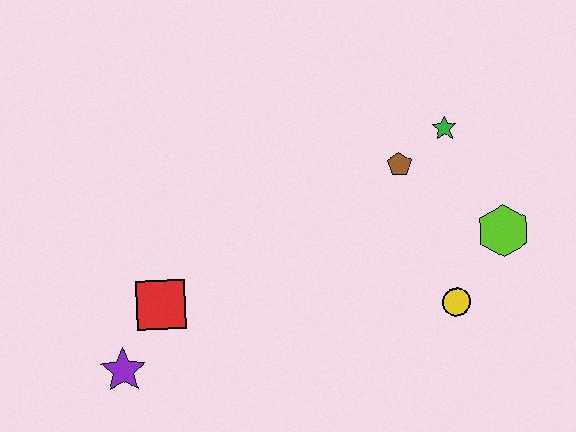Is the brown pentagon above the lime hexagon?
Yes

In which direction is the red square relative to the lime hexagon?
The red square is to the left of the lime hexagon.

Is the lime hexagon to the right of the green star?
Yes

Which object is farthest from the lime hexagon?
The purple star is farthest from the lime hexagon.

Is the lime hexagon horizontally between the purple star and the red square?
No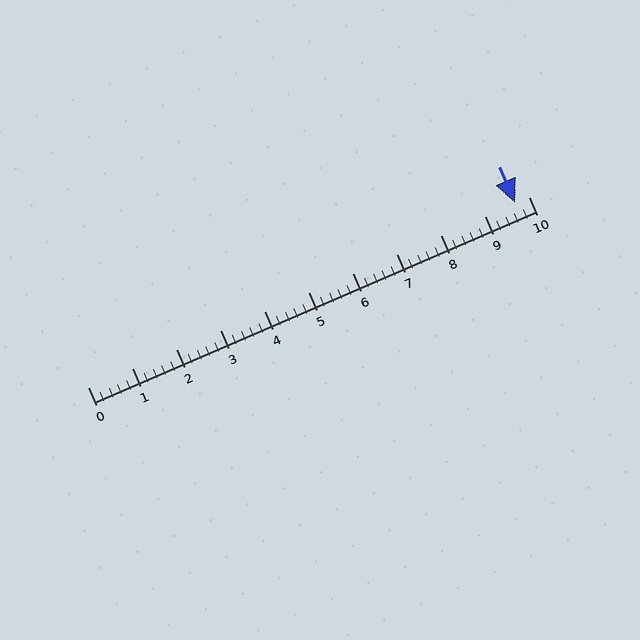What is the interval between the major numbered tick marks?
The major tick marks are spaced 1 units apart.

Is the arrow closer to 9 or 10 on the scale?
The arrow is closer to 10.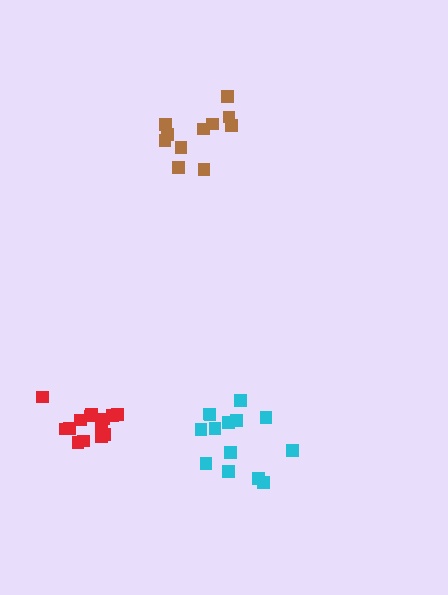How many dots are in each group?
Group 1: 15 dots, Group 2: 14 dots, Group 3: 11 dots (40 total).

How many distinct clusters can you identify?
There are 3 distinct clusters.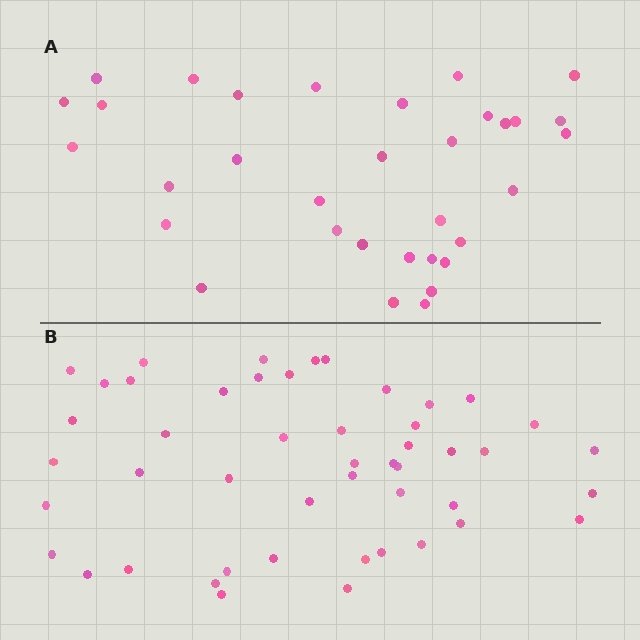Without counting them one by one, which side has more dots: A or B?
Region B (the bottom region) has more dots.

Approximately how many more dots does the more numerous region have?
Region B has approximately 15 more dots than region A.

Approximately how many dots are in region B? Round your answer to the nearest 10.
About 50 dots. (The exact count is 48, which rounds to 50.)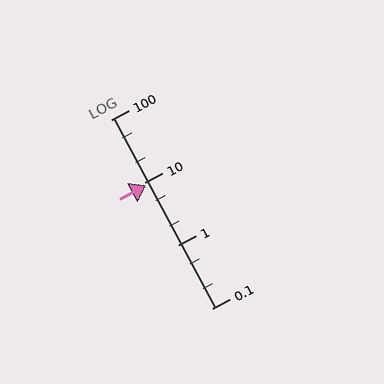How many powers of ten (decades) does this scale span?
The scale spans 3 decades, from 0.1 to 100.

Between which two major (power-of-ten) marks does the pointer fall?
The pointer is between 1 and 10.